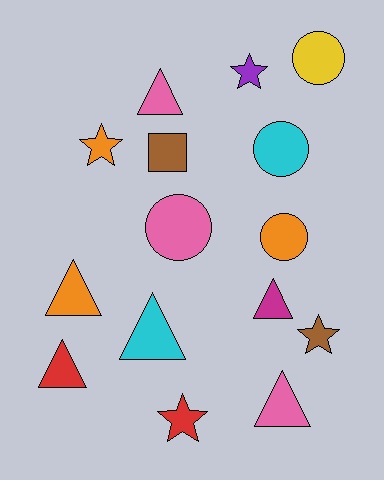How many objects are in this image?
There are 15 objects.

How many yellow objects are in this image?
There is 1 yellow object.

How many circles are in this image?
There are 4 circles.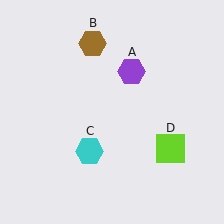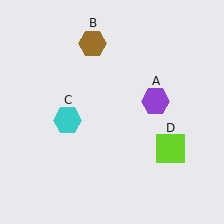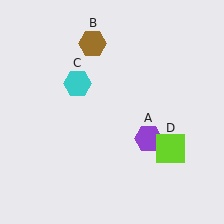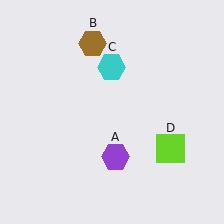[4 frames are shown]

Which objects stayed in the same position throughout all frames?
Brown hexagon (object B) and lime square (object D) remained stationary.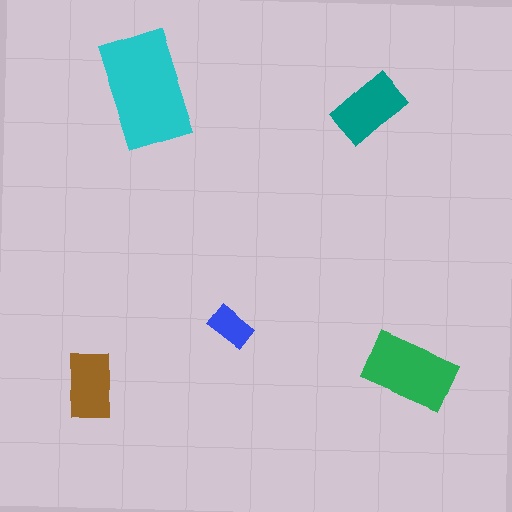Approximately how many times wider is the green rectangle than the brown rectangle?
About 1.5 times wider.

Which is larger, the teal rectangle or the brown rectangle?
The teal one.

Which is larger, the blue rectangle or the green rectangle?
The green one.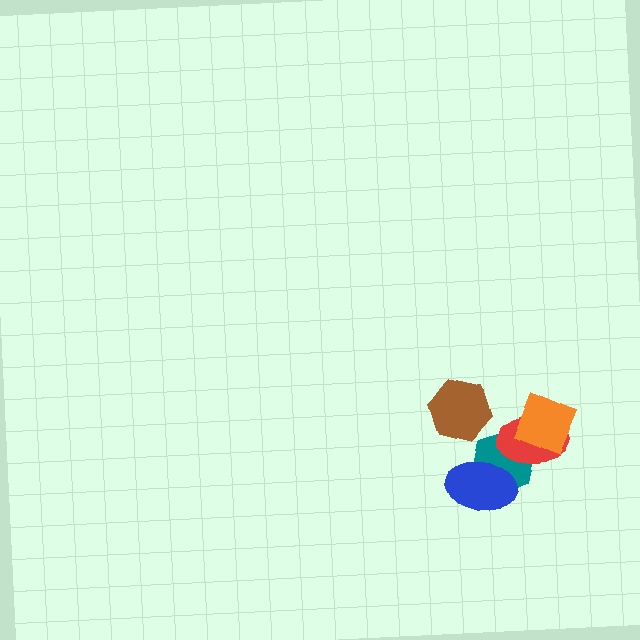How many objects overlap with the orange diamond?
2 objects overlap with the orange diamond.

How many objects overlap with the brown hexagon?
0 objects overlap with the brown hexagon.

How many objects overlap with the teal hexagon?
3 objects overlap with the teal hexagon.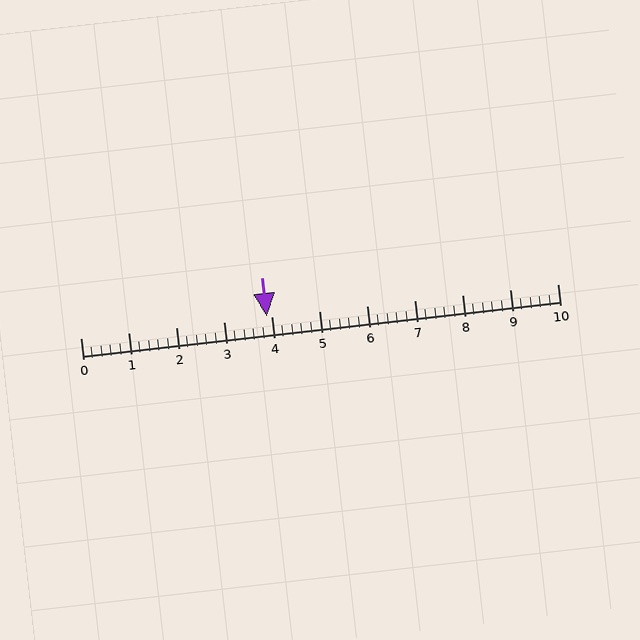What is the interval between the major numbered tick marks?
The major tick marks are spaced 1 units apart.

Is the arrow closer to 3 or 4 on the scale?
The arrow is closer to 4.